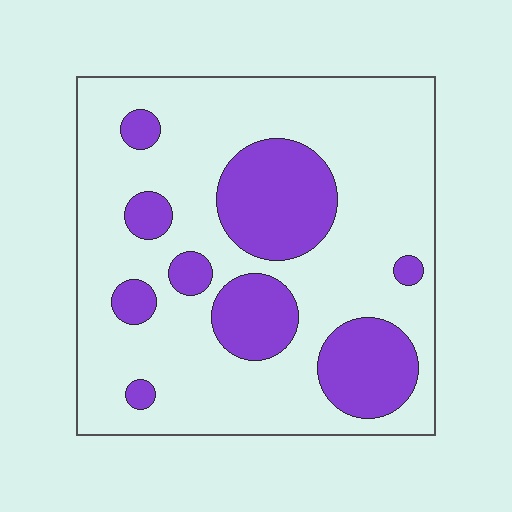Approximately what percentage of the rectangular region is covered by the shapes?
Approximately 25%.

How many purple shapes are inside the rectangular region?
9.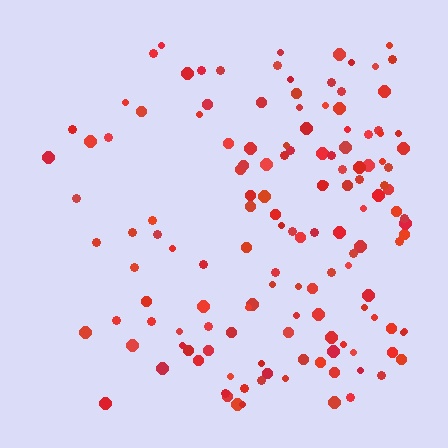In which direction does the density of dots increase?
From left to right, with the right side densest.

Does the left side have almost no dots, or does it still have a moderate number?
Still a moderate number, just noticeably fewer than the right.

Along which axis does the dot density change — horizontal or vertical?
Horizontal.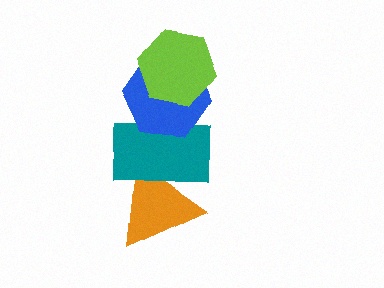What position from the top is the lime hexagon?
The lime hexagon is 1st from the top.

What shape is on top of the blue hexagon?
The lime hexagon is on top of the blue hexagon.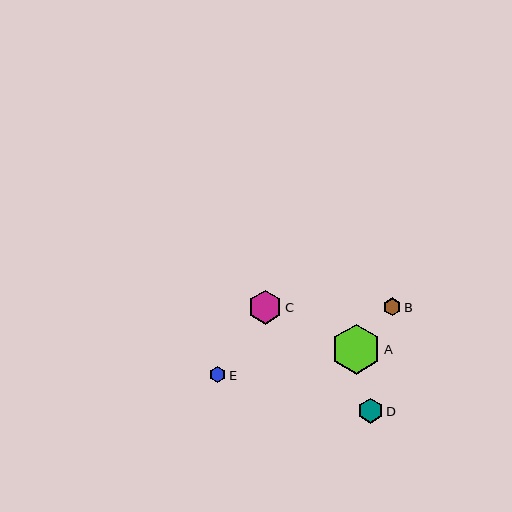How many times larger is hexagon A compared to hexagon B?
Hexagon A is approximately 2.7 times the size of hexagon B.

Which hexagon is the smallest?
Hexagon E is the smallest with a size of approximately 16 pixels.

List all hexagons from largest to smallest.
From largest to smallest: A, C, D, B, E.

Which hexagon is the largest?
Hexagon A is the largest with a size of approximately 50 pixels.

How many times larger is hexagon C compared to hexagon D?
Hexagon C is approximately 1.4 times the size of hexagon D.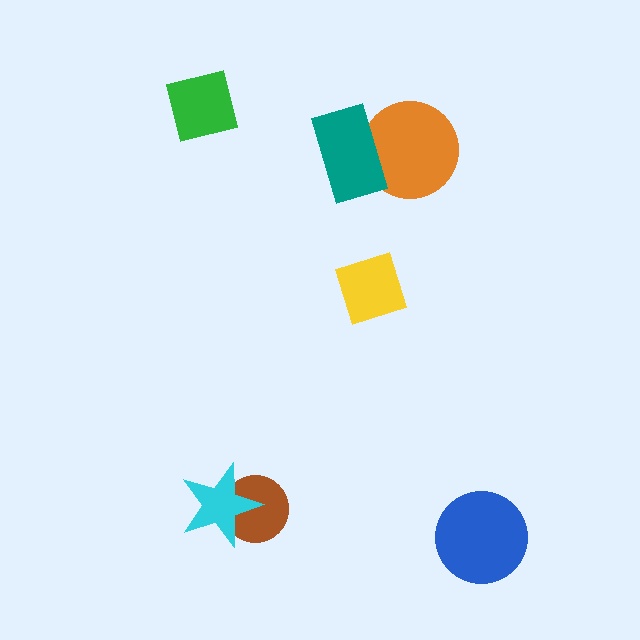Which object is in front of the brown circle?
The cyan star is in front of the brown circle.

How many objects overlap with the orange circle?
1 object overlaps with the orange circle.